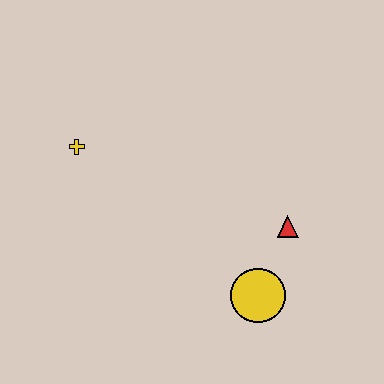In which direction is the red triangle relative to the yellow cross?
The red triangle is to the right of the yellow cross.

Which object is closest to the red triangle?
The yellow circle is closest to the red triangle.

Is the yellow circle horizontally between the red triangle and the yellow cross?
Yes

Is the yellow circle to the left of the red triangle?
Yes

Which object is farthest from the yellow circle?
The yellow cross is farthest from the yellow circle.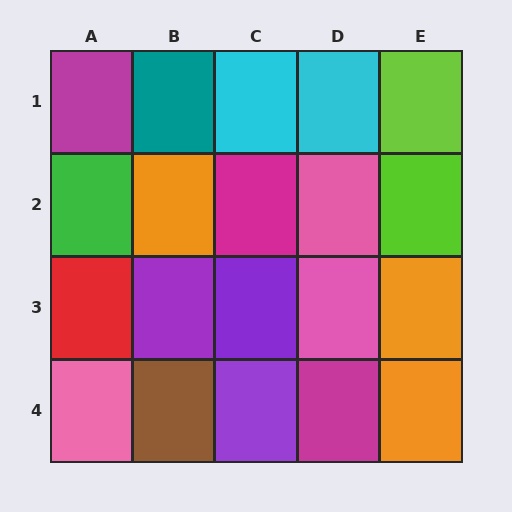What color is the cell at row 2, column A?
Green.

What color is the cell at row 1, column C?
Cyan.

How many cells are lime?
2 cells are lime.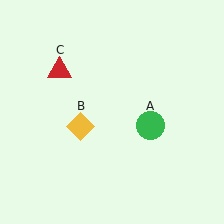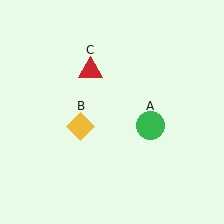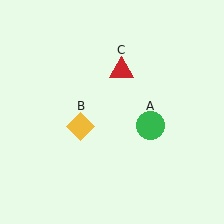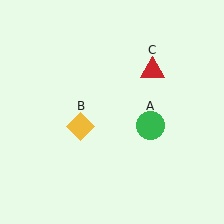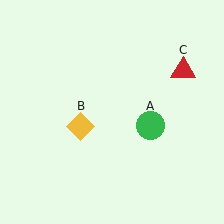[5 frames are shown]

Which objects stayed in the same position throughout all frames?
Green circle (object A) and yellow diamond (object B) remained stationary.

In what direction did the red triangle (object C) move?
The red triangle (object C) moved right.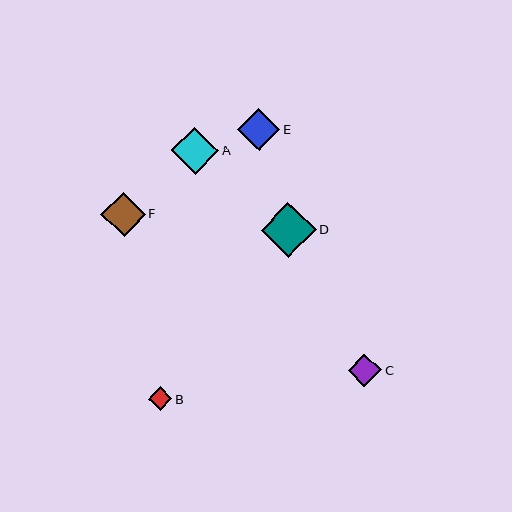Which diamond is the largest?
Diamond D is the largest with a size of approximately 55 pixels.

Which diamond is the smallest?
Diamond B is the smallest with a size of approximately 23 pixels.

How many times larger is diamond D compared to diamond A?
Diamond D is approximately 1.2 times the size of diamond A.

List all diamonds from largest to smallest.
From largest to smallest: D, A, F, E, C, B.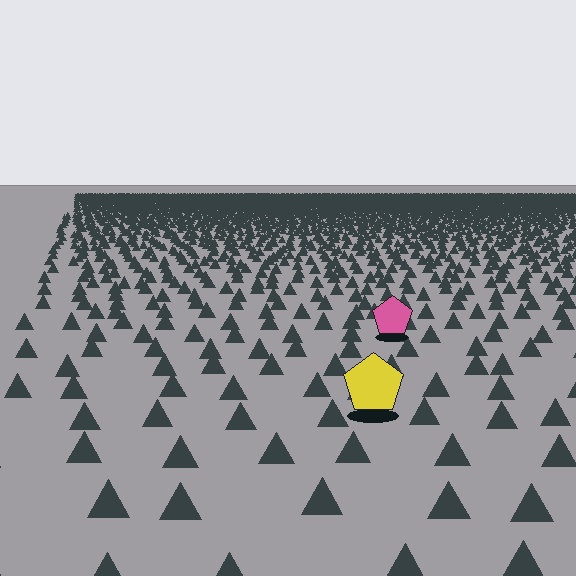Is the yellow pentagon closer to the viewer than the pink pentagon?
Yes. The yellow pentagon is closer — you can tell from the texture gradient: the ground texture is coarser near it.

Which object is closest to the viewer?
The yellow pentagon is closest. The texture marks near it are larger and more spread out.